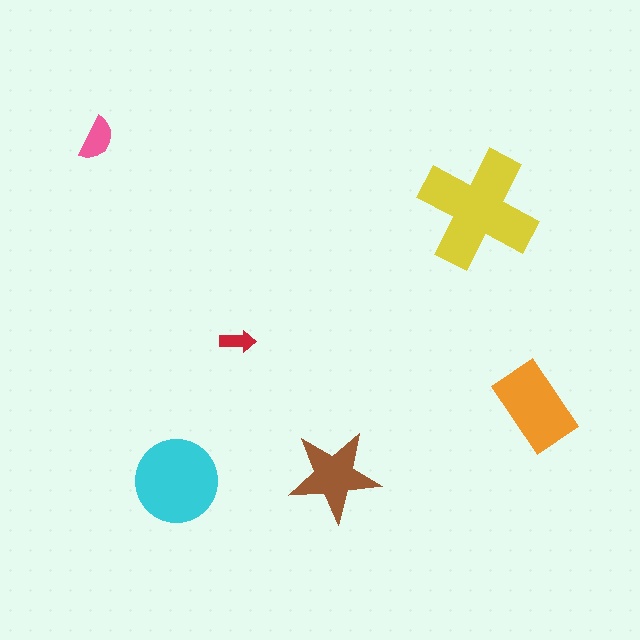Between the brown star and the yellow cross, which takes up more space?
The yellow cross.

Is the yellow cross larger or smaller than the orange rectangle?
Larger.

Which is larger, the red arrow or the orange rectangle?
The orange rectangle.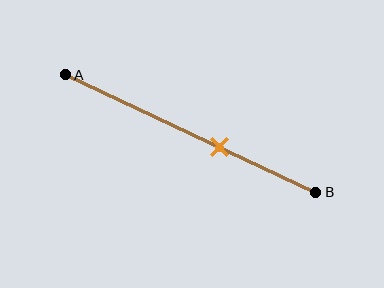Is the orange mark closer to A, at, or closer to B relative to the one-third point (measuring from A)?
The orange mark is closer to point B than the one-third point of segment AB.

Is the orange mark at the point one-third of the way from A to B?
No, the mark is at about 60% from A, not at the 33% one-third point.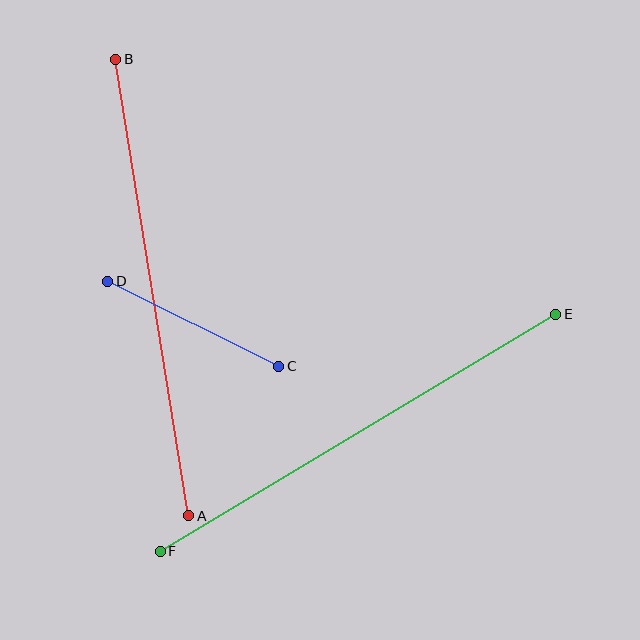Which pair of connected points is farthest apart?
Points A and B are farthest apart.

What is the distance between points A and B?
The distance is approximately 462 pixels.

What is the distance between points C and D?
The distance is approximately 191 pixels.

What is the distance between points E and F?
The distance is approximately 461 pixels.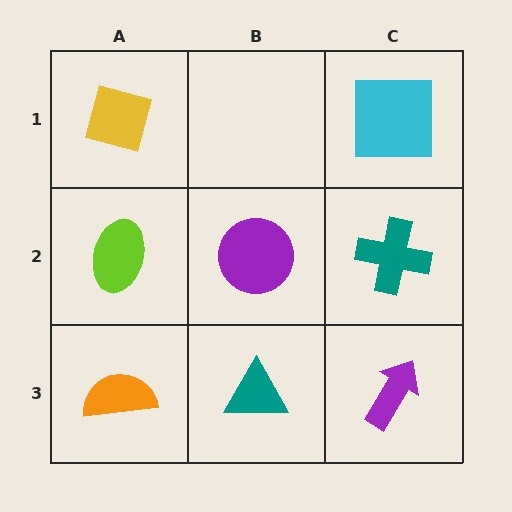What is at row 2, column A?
A lime ellipse.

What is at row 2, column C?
A teal cross.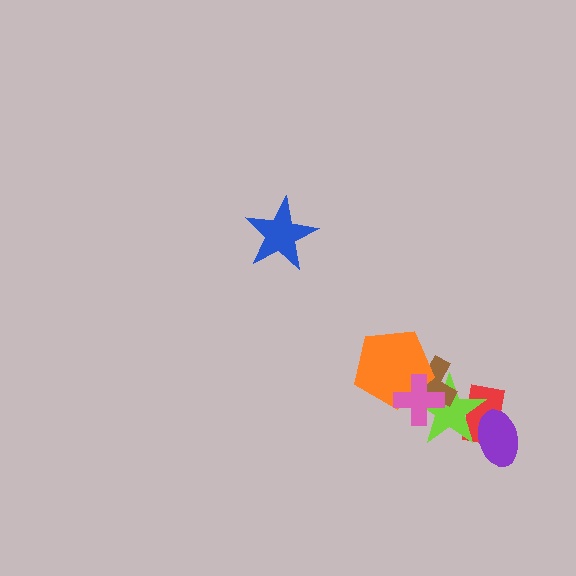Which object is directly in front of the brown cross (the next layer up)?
The orange pentagon is directly in front of the brown cross.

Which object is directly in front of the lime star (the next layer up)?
The brown cross is directly in front of the lime star.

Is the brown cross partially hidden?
Yes, it is partially covered by another shape.